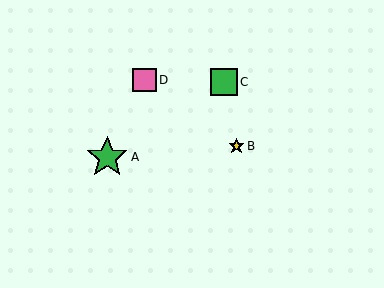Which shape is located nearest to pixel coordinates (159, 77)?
The pink square (labeled D) at (145, 80) is nearest to that location.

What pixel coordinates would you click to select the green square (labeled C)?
Click at (224, 82) to select the green square C.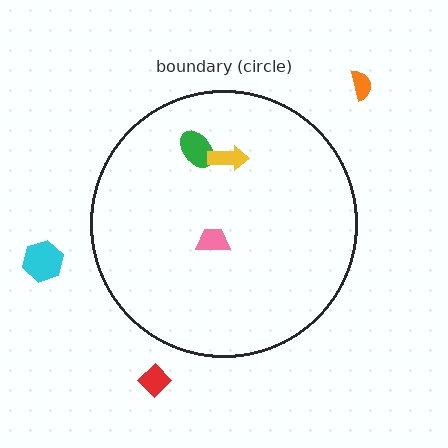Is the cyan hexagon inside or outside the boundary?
Outside.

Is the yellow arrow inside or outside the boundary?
Inside.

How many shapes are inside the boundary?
3 inside, 3 outside.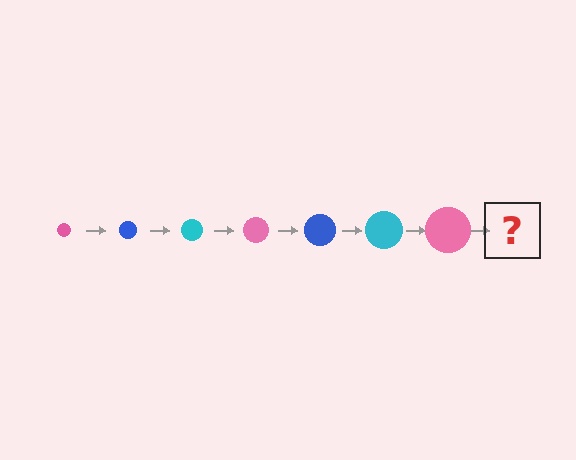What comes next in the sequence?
The next element should be a blue circle, larger than the previous one.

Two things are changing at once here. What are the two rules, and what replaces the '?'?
The two rules are that the circle grows larger each step and the color cycles through pink, blue, and cyan. The '?' should be a blue circle, larger than the previous one.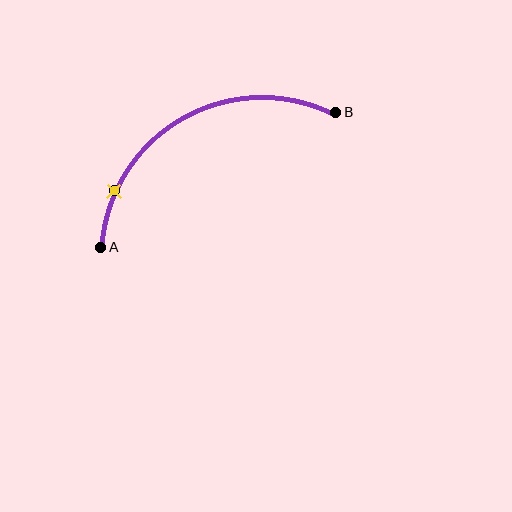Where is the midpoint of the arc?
The arc midpoint is the point on the curve farthest from the straight line joining A and B. It sits above that line.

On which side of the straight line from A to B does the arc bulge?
The arc bulges above the straight line connecting A and B.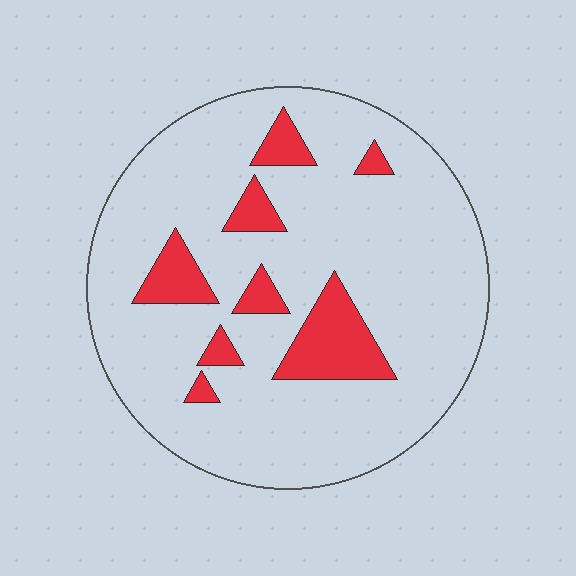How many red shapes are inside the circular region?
8.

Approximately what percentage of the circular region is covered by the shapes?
Approximately 15%.